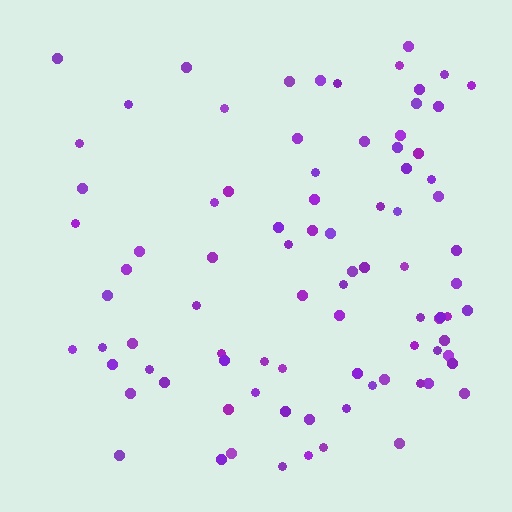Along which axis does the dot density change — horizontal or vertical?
Horizontal.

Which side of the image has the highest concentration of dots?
The right.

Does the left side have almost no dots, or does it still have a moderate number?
Still a moderate number, just noticeably fewer than the right.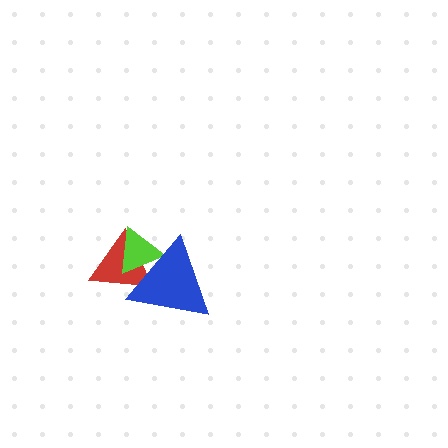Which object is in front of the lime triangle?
The blue triangle is in front of the lime triangle.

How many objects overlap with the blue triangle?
2 objects overlap with the blue triangle.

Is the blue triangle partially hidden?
No, no other shape covers it.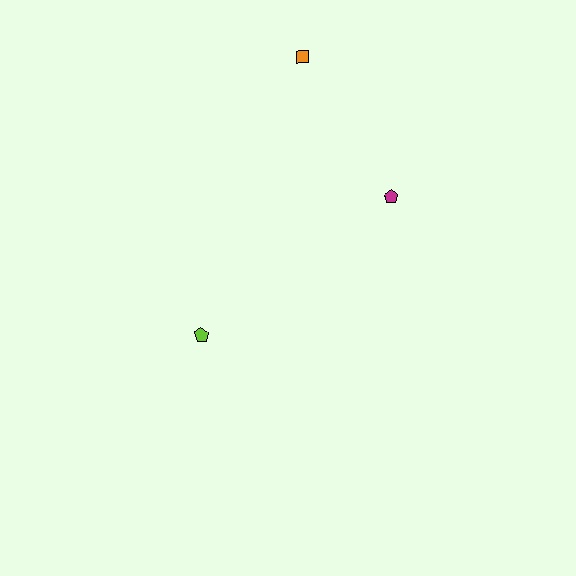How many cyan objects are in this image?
There are no cyan objects.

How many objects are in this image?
There are 3 objects.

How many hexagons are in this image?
There are no hexagons.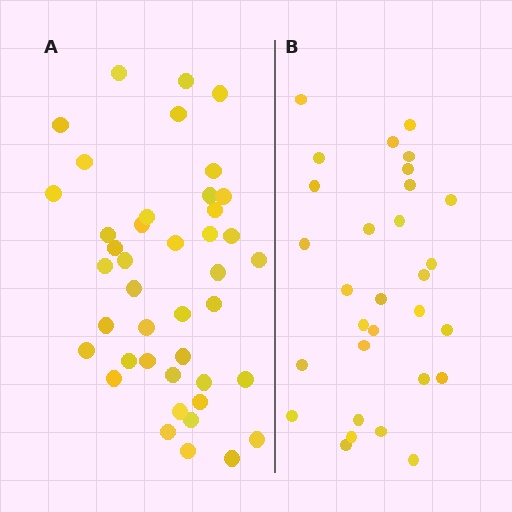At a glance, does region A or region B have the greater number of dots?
Region A (the left region) has more dots.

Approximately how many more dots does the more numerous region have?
Region A has roughly 12 or so more dots than region B.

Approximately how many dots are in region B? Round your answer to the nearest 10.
About 30 dots.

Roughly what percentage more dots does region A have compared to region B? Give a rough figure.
About 40% more.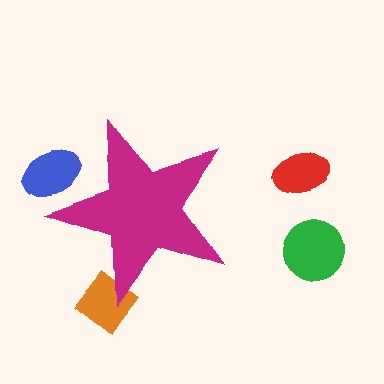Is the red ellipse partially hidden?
No, the red ellipse is fully visible.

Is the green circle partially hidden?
No, the green circle is fully visible.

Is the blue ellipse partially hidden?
Yes, the blue ellipse is partially hidden behind the magenta star.